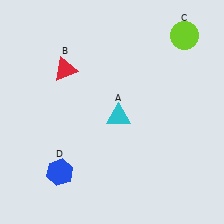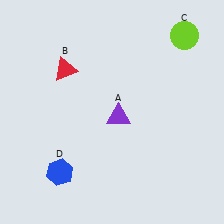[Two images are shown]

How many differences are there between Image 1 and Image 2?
There is 1 difference between the two images.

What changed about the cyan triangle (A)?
In Image 1, A is cyan. In Image 2, it changed to purple.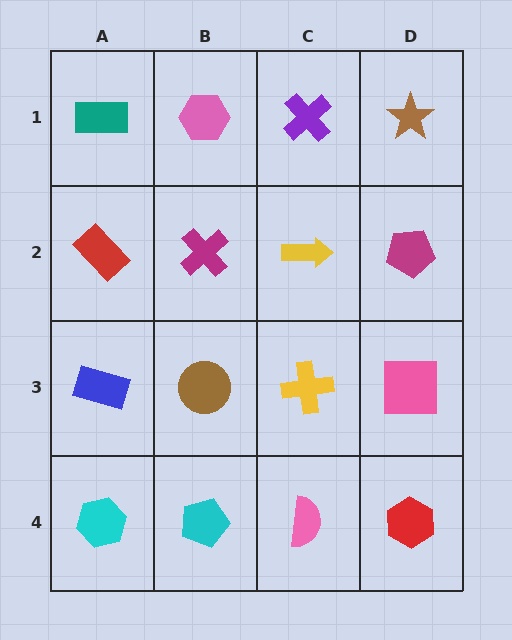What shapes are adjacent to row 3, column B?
A magenta cross (row 2, column B), a cyan pentagon (row 4, column B), a blue rectangle (row 3, column A), a yellow cross (row 3, column C).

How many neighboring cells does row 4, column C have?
3.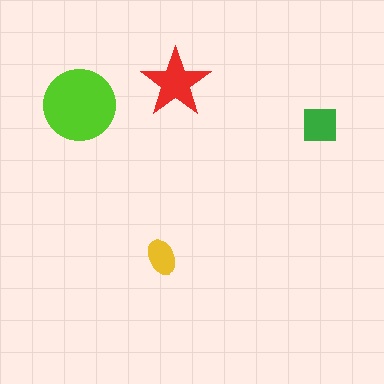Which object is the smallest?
The yellow ellipse.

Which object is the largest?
The lime circle.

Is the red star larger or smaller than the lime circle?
Smaller.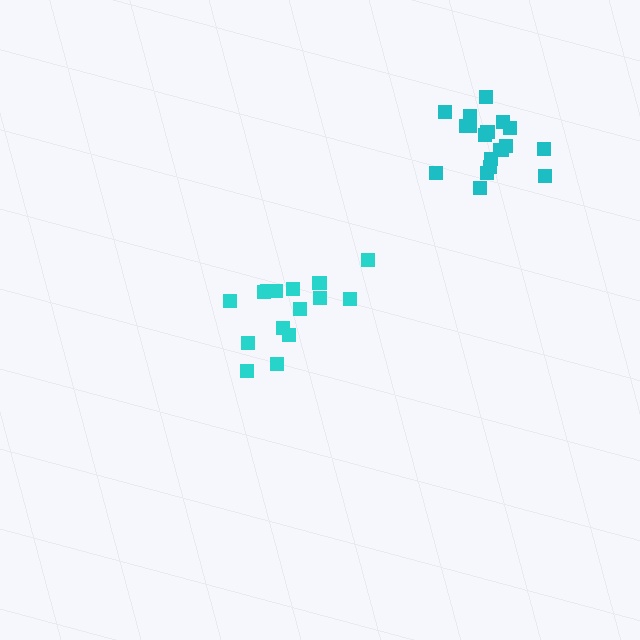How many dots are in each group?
Group 1: 15 dots, Group 2: 19 dots (34 total).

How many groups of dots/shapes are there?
There are 2 groups.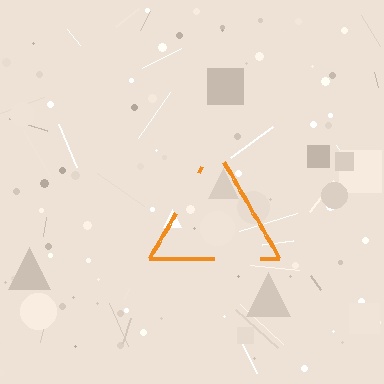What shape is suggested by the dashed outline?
The dashed outline suggests a triangle.